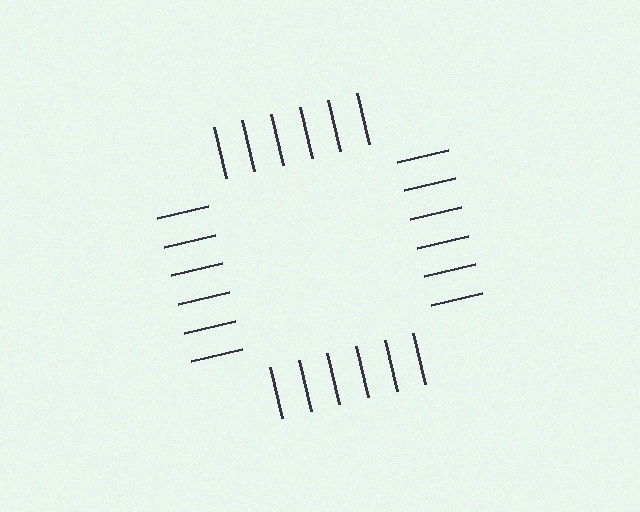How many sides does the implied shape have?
4 sides — the line-ends trace a square.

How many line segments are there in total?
24 — 6 along each of the 4 edges.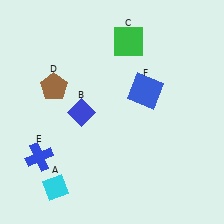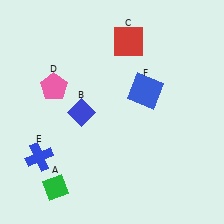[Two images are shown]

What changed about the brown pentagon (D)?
In Image 1, D is brown. In Image 2, it changed to pink.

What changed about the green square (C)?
In Image 1, C is green. In Image 2, it changed to red.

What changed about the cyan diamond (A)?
In Image 1, A is cyan. In Image 2, it changed to green.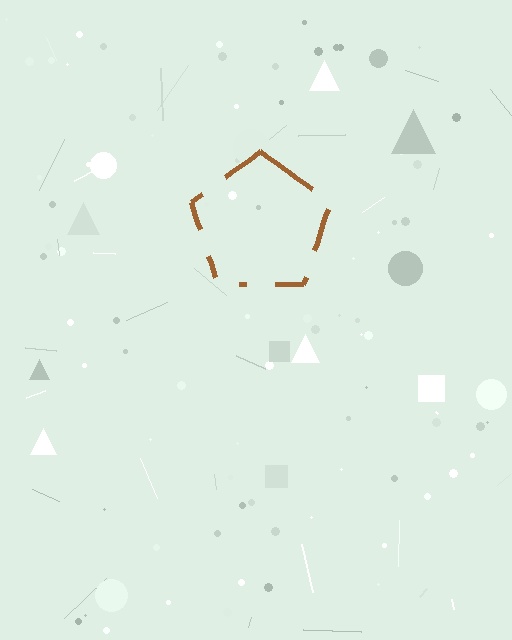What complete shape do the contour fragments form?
The contour fragments form a pentagon.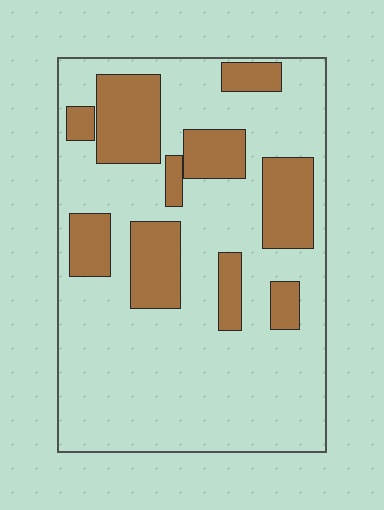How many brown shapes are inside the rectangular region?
10.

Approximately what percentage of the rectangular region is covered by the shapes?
Approximately 25%.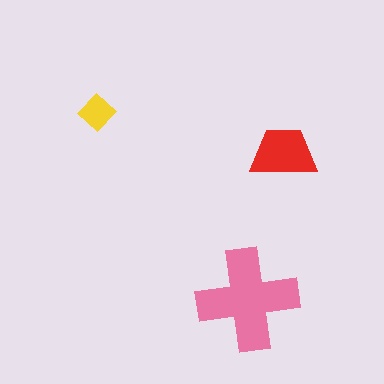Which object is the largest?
The pink cross.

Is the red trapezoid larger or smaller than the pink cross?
Smaller.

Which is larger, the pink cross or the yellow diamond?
The pink cross.